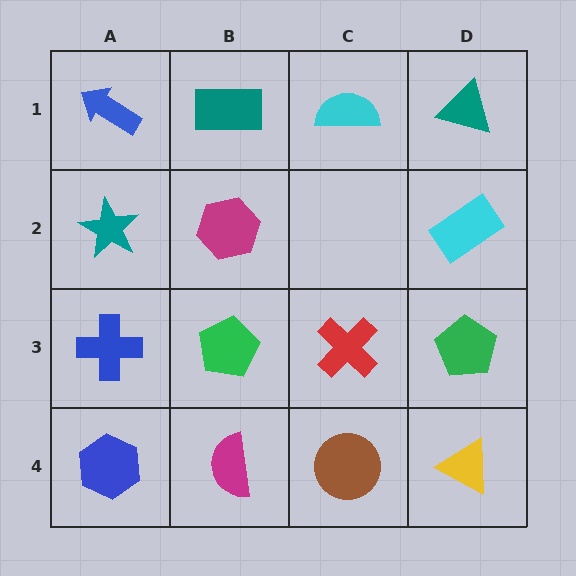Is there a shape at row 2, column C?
No, that cell is empty.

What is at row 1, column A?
A blue arrow.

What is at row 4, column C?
A brown circle.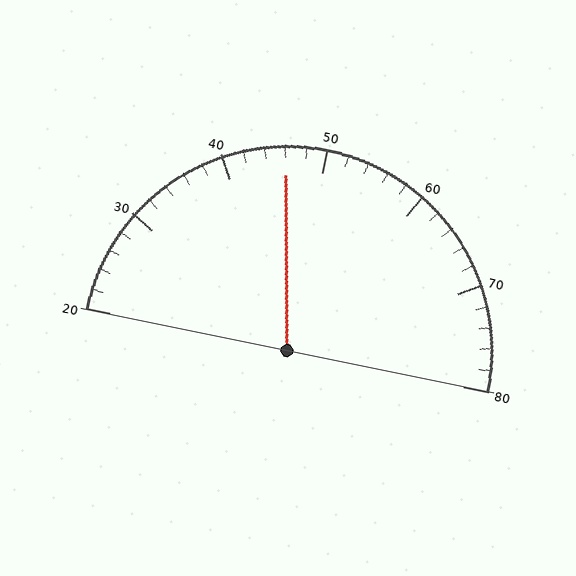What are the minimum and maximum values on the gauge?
The gauge ranges from 20 to 80.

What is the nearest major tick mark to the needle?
The nearest major tick mark is 50.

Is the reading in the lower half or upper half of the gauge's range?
The reading is in the lower half of the range (20 to 80).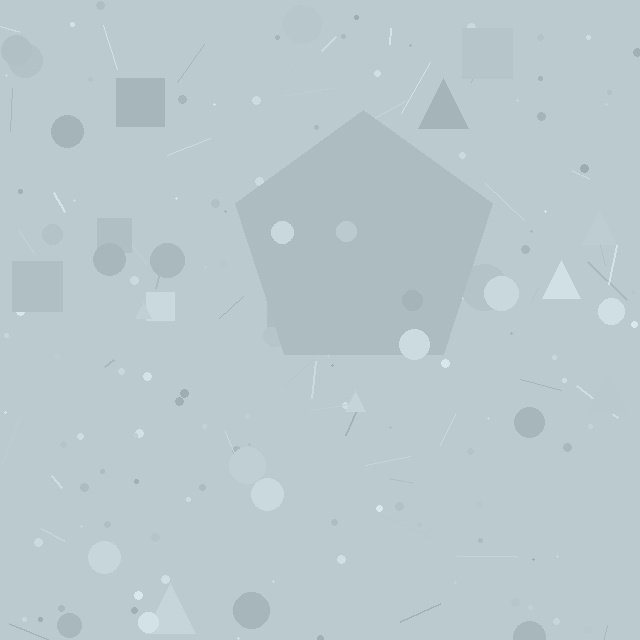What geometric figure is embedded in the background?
A pentagon is embedded in the background.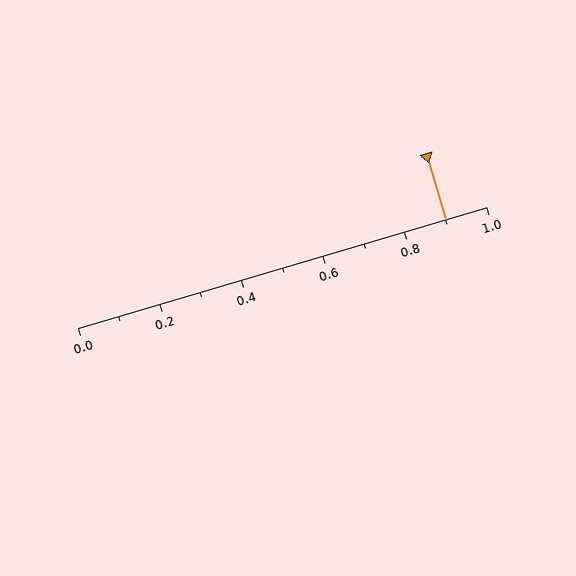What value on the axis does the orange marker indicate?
The marker indicates approximately 0.9.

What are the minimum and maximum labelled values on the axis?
The axis runs from 0.0 to 1.0.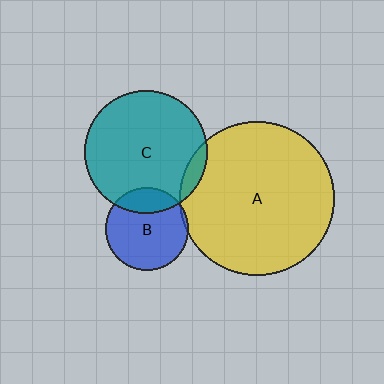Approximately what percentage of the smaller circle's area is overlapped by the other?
Approximately 5%.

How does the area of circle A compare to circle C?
Approximately 1.6 times.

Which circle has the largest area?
Circle A (yellow).